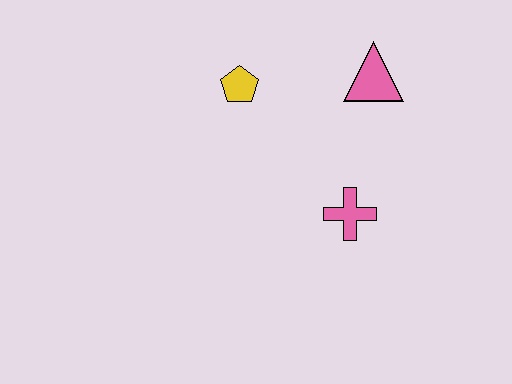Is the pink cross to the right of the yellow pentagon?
Yes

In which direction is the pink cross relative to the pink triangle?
The pink cross is below the pink triangle.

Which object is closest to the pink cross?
The pink triangle is closest to the pink cross.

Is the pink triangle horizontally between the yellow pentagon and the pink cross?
No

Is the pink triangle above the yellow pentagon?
Yes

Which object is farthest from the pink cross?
The yellow pentagon is farthest from the pink cross.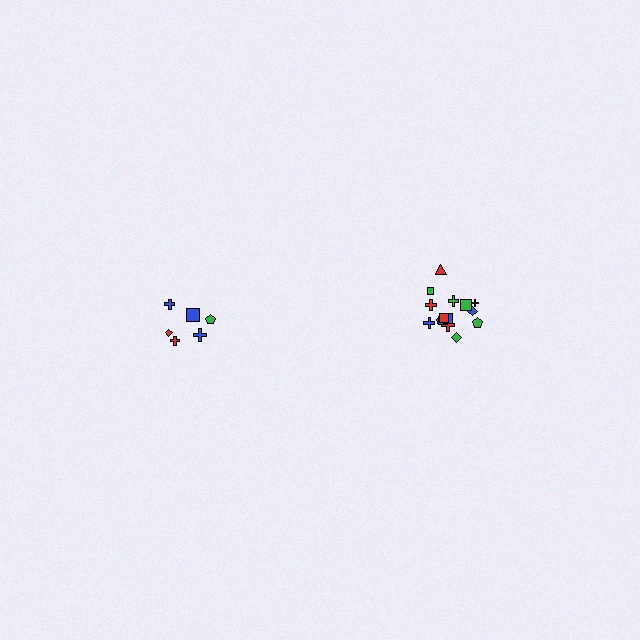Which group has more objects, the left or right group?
The right group.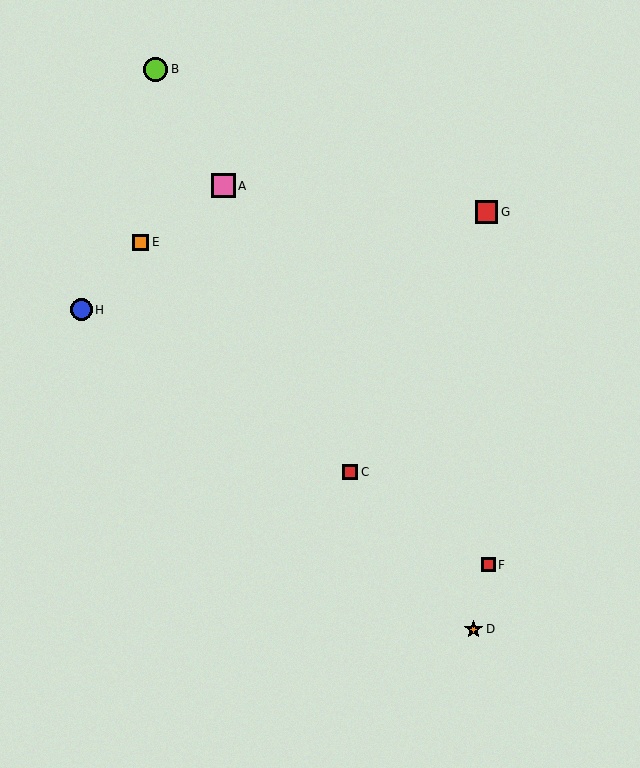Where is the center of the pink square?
The center of the pink square is at (224, 186).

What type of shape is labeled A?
Shape A is a pink square.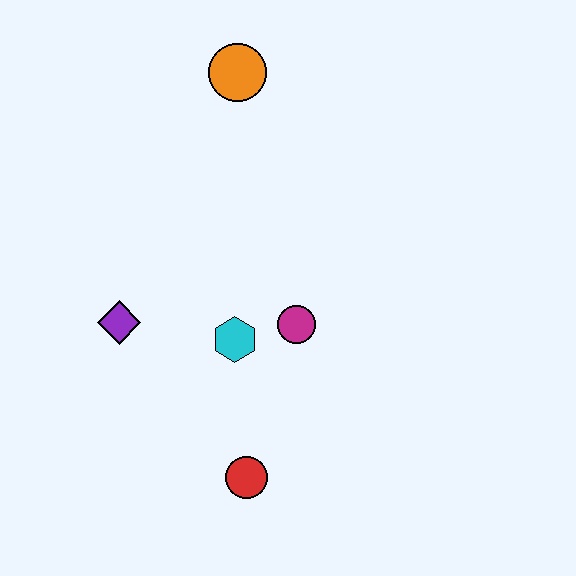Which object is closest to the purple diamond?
The cyan hexagon is closest to the purple diamond.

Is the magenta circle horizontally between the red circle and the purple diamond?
No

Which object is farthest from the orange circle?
The red circle is farthest from the orange circle.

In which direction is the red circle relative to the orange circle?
The red circle is below the orange circle.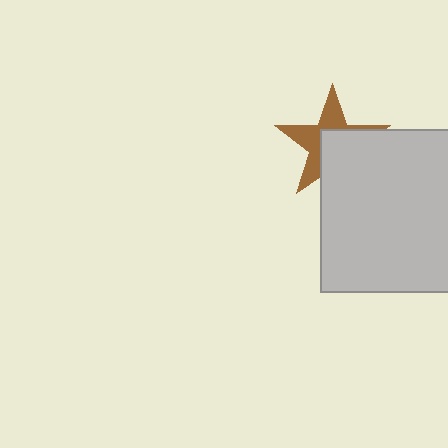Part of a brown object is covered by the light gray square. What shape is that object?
It is a star.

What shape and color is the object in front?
The object in front is a light gray square.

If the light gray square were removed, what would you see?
You would see the complete brown star.